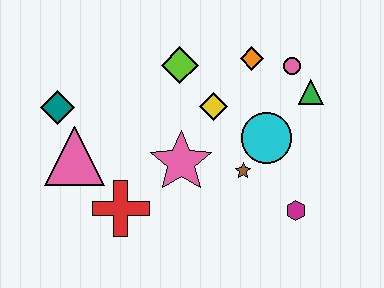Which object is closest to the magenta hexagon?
The brown star is closest to the magenta hexagon.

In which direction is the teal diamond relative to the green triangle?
The teal diamond is to the left of the green triangle.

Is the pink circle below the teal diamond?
No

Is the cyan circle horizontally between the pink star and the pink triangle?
No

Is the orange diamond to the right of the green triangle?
No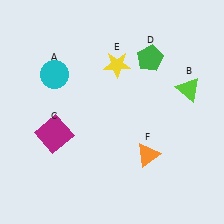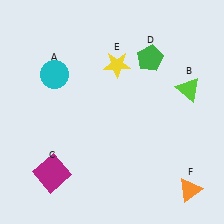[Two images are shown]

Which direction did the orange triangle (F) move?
The orange triangle (F) moved right.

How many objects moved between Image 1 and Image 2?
2 objects moved between the two images.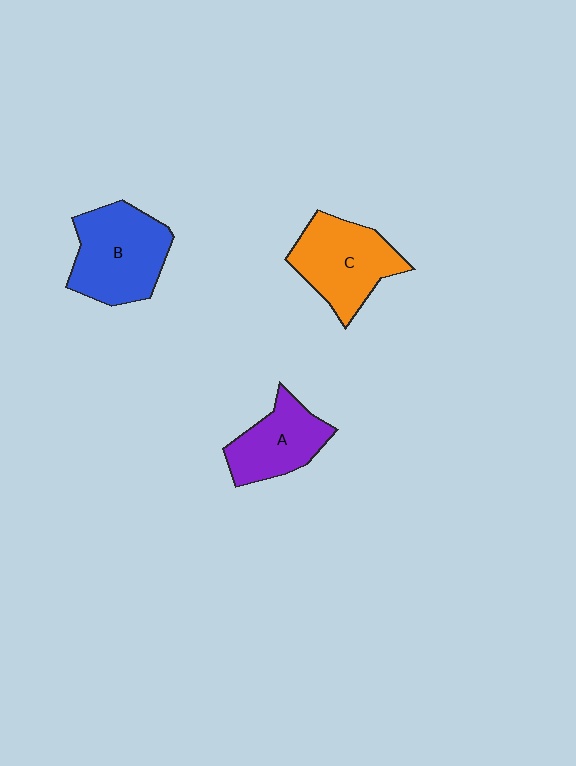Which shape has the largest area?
Shape B (blue).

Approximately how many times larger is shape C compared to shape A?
Approximately 1.3 times.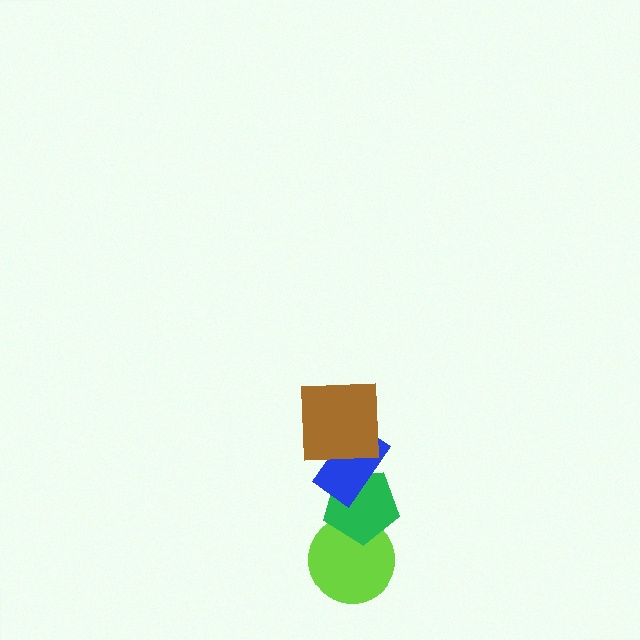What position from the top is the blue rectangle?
The blue rectangle is 2nd from the top.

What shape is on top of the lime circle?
The green pentagon is on top of the lime circle.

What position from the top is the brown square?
The brown square is 1st from the top.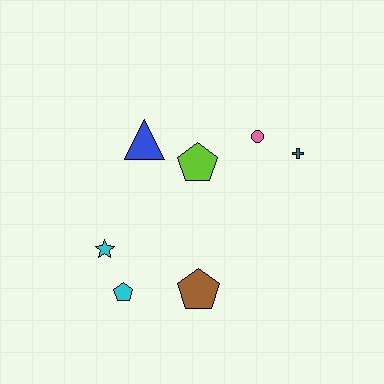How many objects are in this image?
There are 7 objects.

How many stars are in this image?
There is 1 star.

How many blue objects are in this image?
There is 1 blue object.